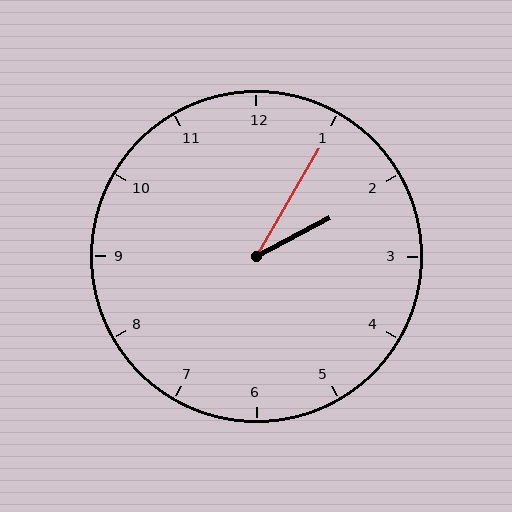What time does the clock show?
2:05.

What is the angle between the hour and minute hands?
Approximately 32 degrees.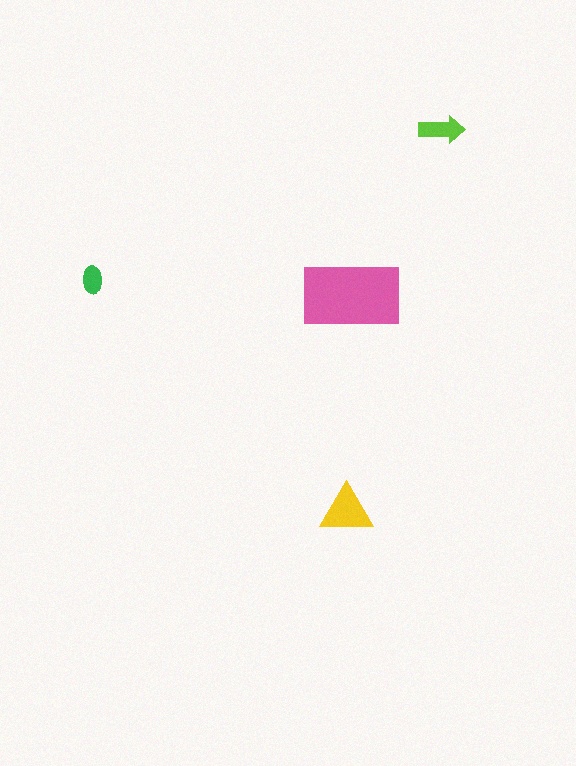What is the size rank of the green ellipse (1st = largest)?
4th.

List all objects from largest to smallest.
The pink rectangle, the yellow triangle, the lime arrow, the green ellipse.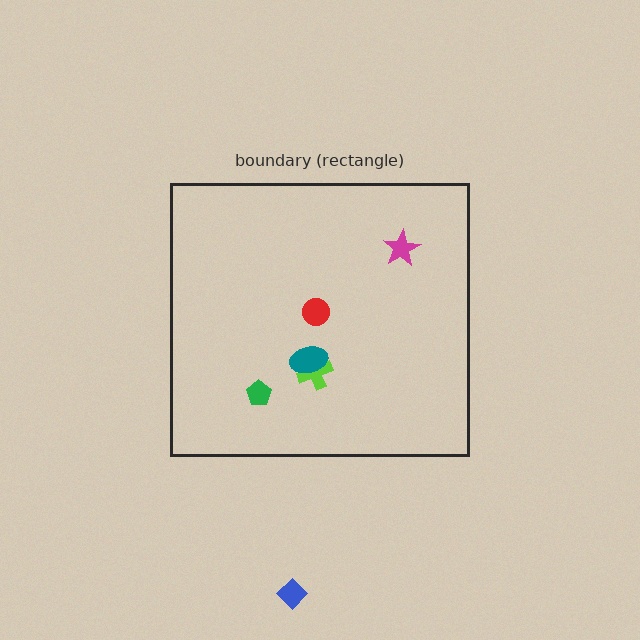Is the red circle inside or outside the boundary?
Inside.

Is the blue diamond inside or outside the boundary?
Outside.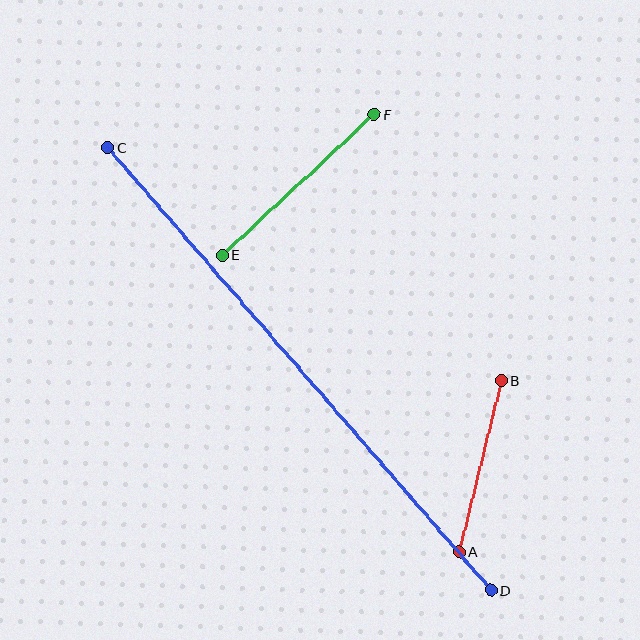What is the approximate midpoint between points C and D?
The midpoint is at approximately (299, 369) pixels.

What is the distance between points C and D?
The distance is approximately 585 pixels.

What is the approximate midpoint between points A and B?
The midpoint is at approximately (480, 466) pixels.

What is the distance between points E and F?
The distance is approximately 207 pixels.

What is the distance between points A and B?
The distance is approximately 176 pixels.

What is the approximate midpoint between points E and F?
The midpoint is at approximately (298, 185) pixels.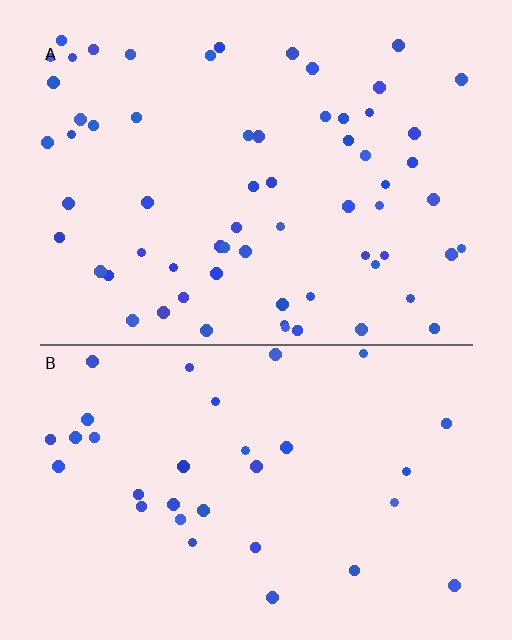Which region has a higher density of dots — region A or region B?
A (the top).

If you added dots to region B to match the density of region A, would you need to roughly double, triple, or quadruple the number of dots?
Approximately double.